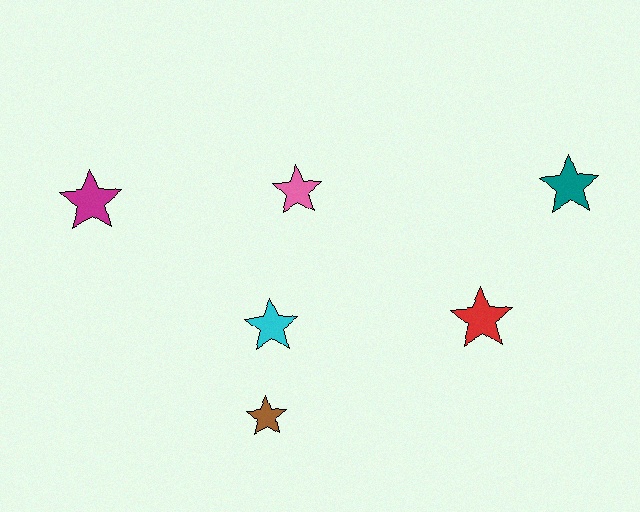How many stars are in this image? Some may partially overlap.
There are 6 stars.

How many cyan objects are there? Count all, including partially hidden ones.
There is 1 cyan object.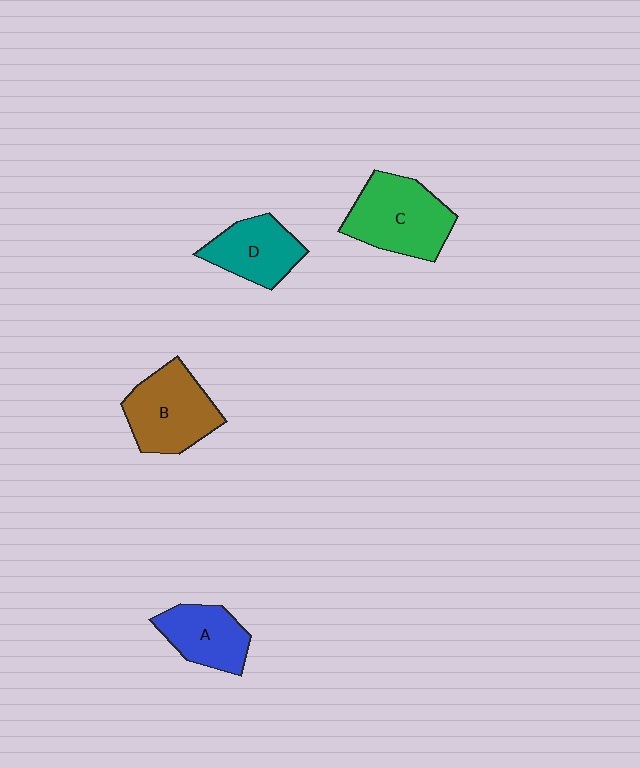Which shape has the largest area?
Shape C (green).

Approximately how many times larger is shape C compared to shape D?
Approximately 1.4 times.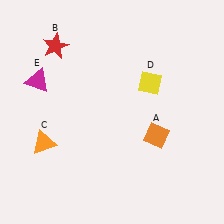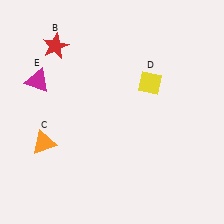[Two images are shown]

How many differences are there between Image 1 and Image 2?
There is 1 difference between the two images.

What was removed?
The orange diamond (A) was removed in Image 2.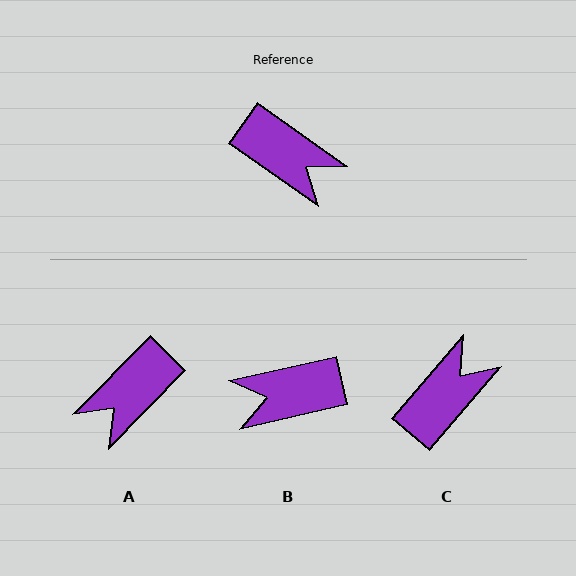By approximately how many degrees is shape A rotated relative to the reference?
Approximately 99 degrees clockwise.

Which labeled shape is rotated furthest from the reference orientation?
B, about 132 degrees away.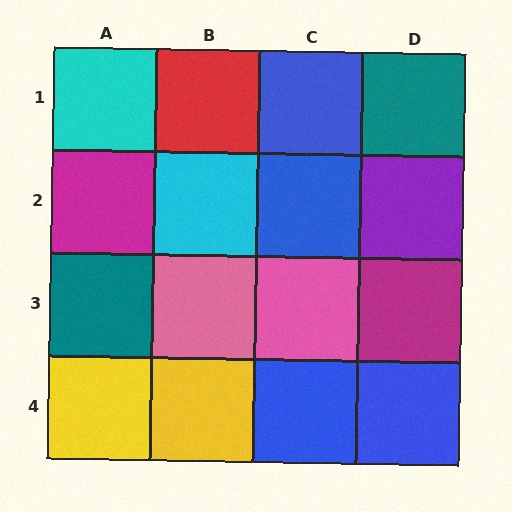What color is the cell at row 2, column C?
Blue.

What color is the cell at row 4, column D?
Blue.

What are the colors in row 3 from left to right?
Teal, pink, pink, magenta.